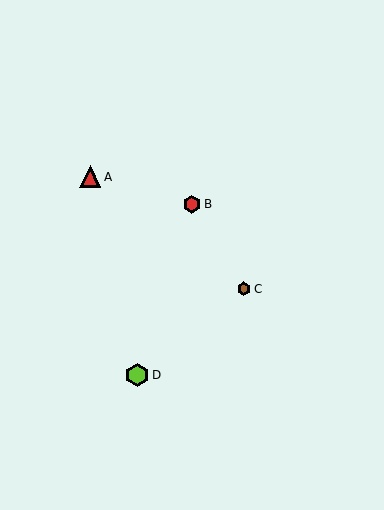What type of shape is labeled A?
Shape A is a red triangle.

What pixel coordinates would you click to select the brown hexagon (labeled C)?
Click at (244, 289) to select the brown hexagon C.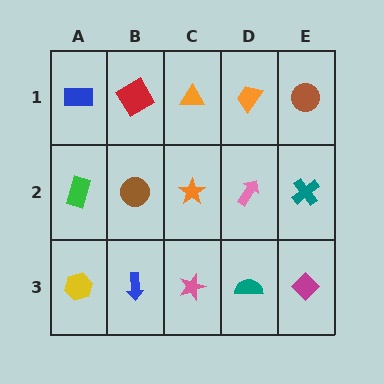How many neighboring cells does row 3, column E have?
2.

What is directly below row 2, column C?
A pink star.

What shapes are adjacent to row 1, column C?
An orange star (row 2, column C), a red diamond (row 1, column B), an orange trapezoid (row 1, column D).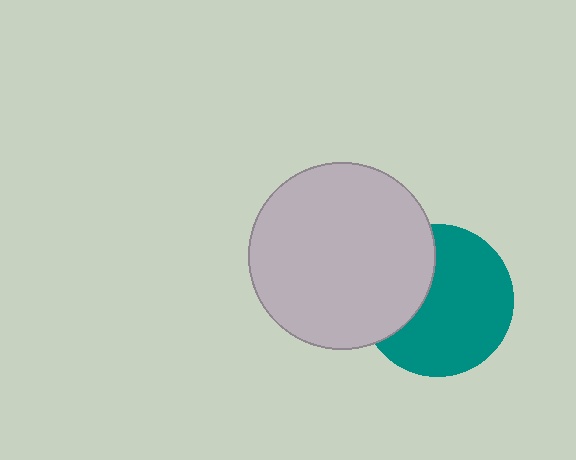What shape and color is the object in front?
The object in front is a light gray circle.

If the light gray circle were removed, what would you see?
You would see the complete teal circle.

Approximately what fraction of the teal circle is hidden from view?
Roughly 33% of the teal circle is hidden behind the light gray circle.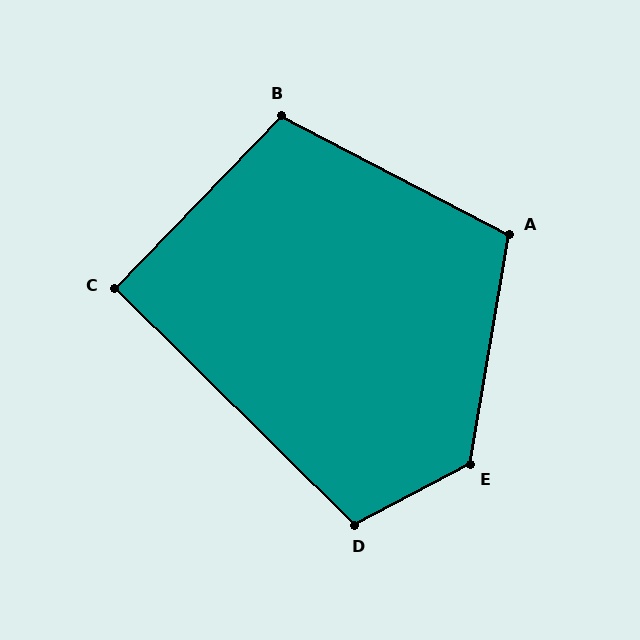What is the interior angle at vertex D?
Approximately 108 degrees (obtuse).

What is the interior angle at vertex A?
Approximately 108 degrees (obtuse).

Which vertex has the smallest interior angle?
C, at approximately 91 degrees.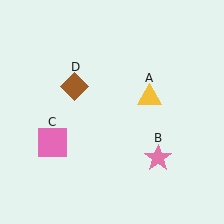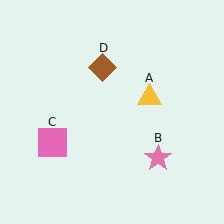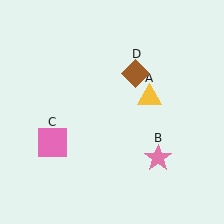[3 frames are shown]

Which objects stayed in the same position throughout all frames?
Yellow triangle (object A) and pink star (object B) and pink square (object C) remained stationary.